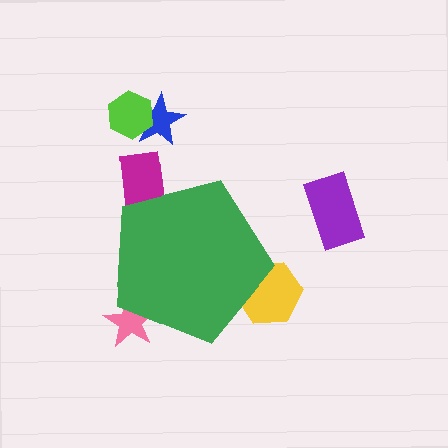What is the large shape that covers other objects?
A green pentagon.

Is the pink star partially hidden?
Yes, the pink star is partially hidden behind the green pentagon.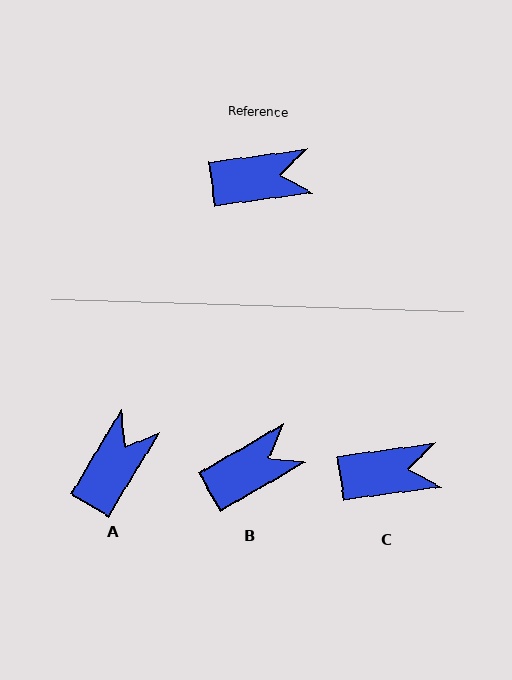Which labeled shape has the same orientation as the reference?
C.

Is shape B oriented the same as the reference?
No, it is off by about 22 degrees.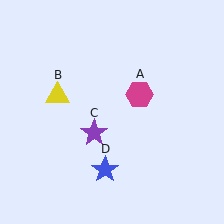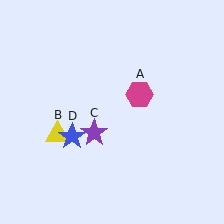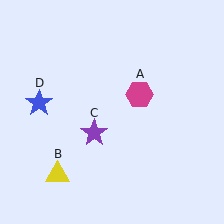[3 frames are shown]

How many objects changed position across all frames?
2 objects changed position: yellow triangle (object B), blue star (object D).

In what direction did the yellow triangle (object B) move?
The yellow triangle (object B) moved down.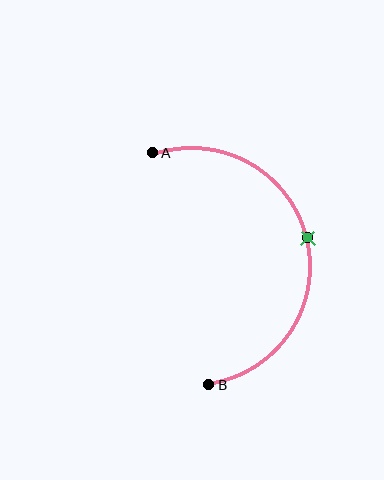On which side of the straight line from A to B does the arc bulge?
The arc bulges to the right of the straight line connecting A and B.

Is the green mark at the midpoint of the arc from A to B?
Yes. The green mark lies on the arc at equal arc-length from both A and B — it is the arc midpoint.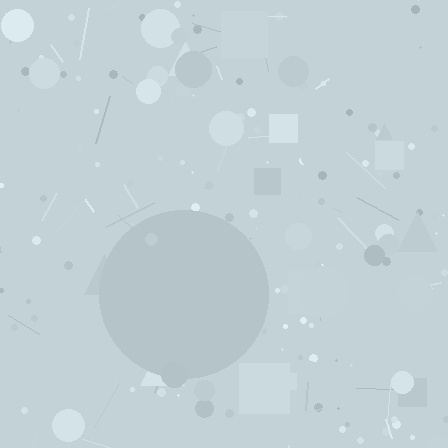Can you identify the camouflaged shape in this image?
The camouflaged shape is a circle.